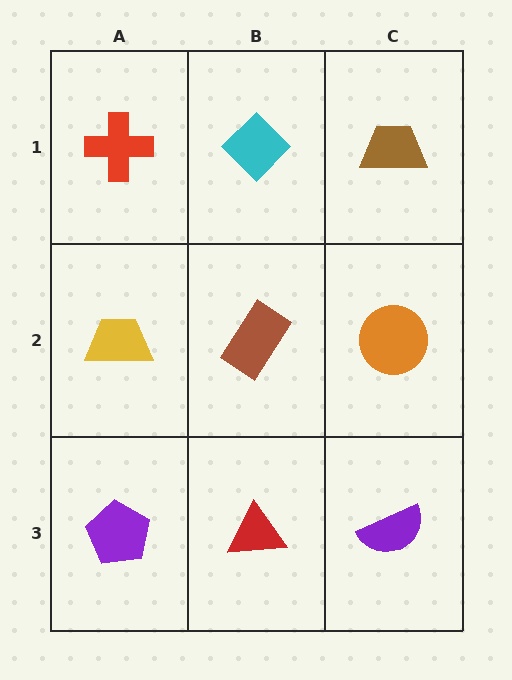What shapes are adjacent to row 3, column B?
A brown rectangle (row 2, column B), a purple pentagon (row 3, column A), a purple semicircle (row 3, column C).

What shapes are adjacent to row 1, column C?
An orange circle (row 2, column C), a cyan diamond (row 1, column B).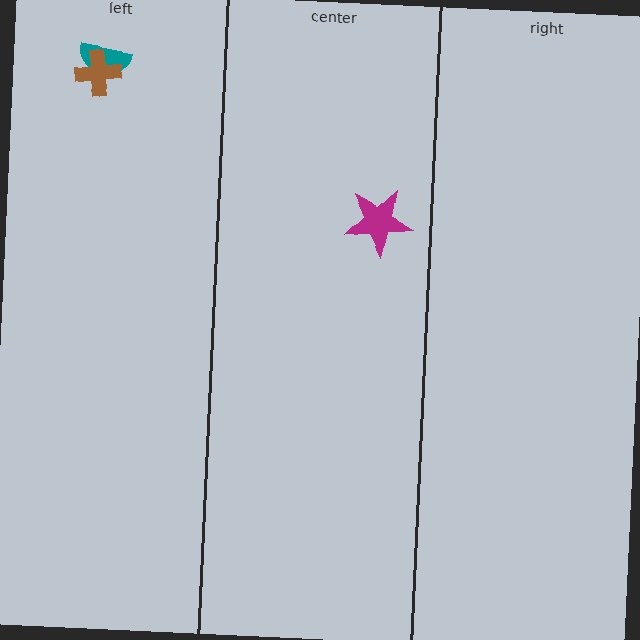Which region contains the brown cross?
The left region.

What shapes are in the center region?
The magenta star.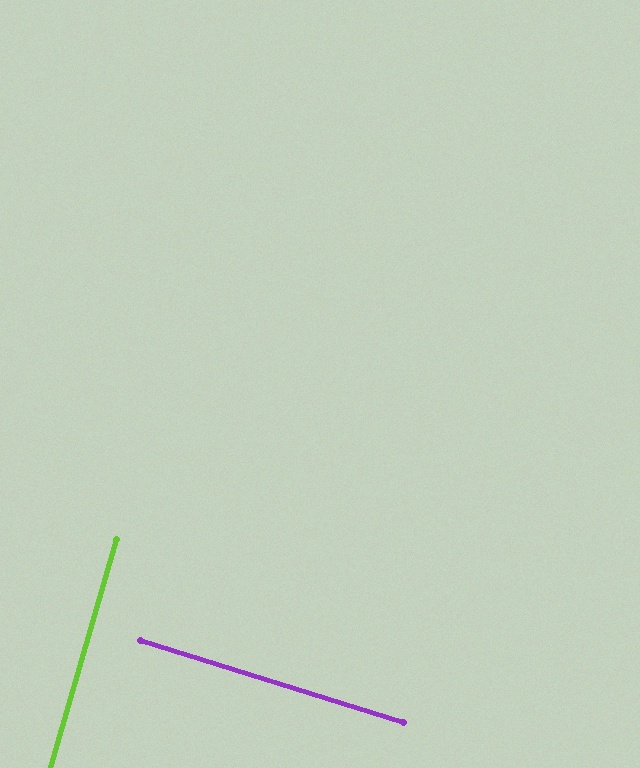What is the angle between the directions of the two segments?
Approximately 89 degrees.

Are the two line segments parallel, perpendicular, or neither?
Perpendicular — they meet at approximately 89°.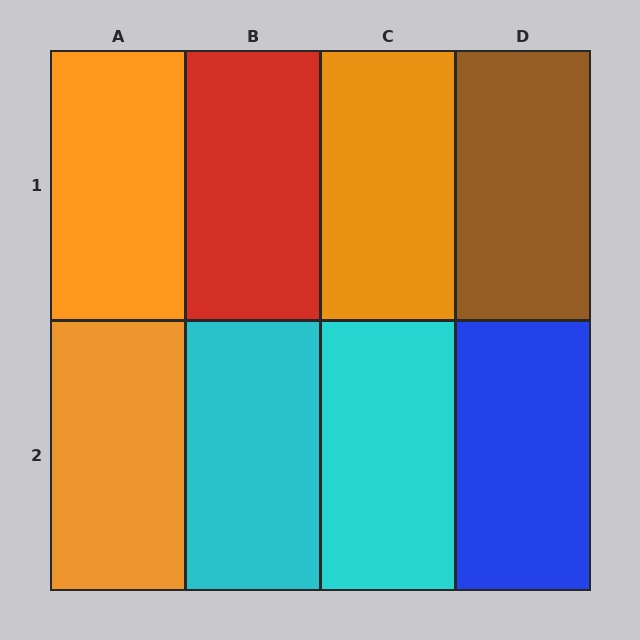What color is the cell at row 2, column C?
Cyan.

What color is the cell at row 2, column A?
Orange.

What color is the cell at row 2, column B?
Cyan.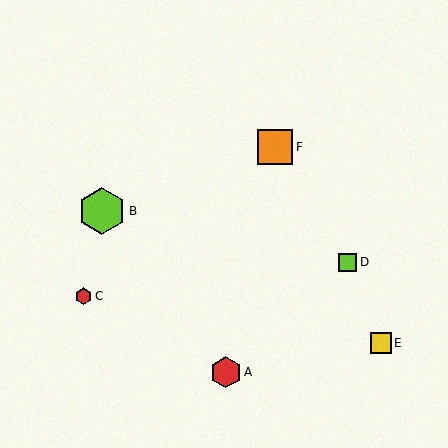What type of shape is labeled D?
Shape D is a lime square.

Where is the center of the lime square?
The center of the lime square is at (347, 262).